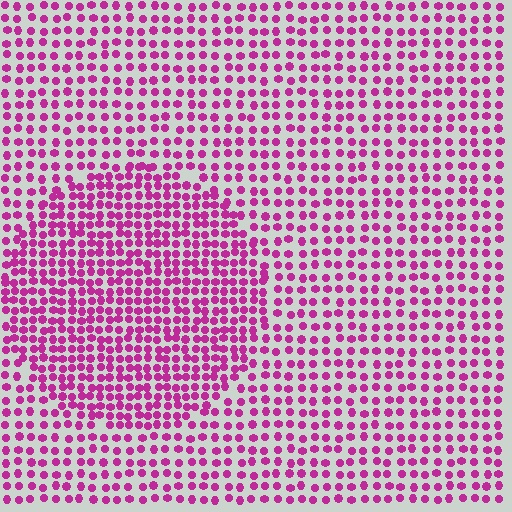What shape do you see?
I see a circle.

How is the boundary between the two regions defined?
The boundary is defined by a change in element density (approximately 1.7x ratio). All elements are the same color, size, and shape.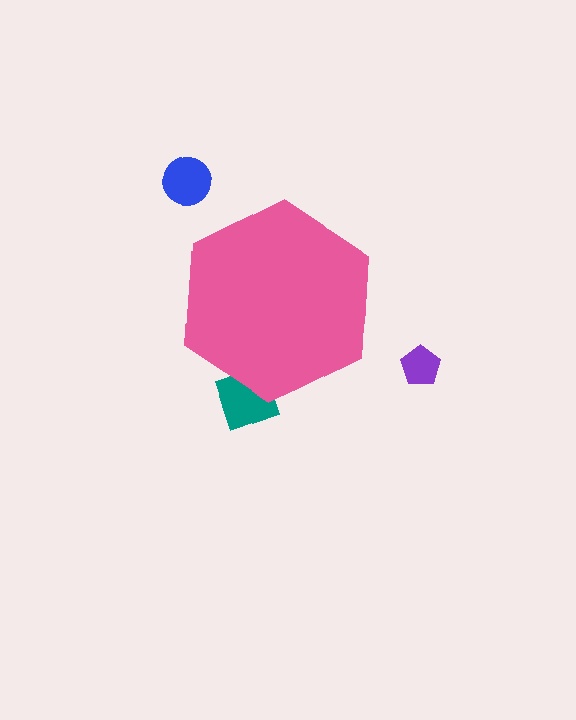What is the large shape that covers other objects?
A pink hexagon.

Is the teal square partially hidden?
Yes, the teal square is partially hidden behind the pink hexagon.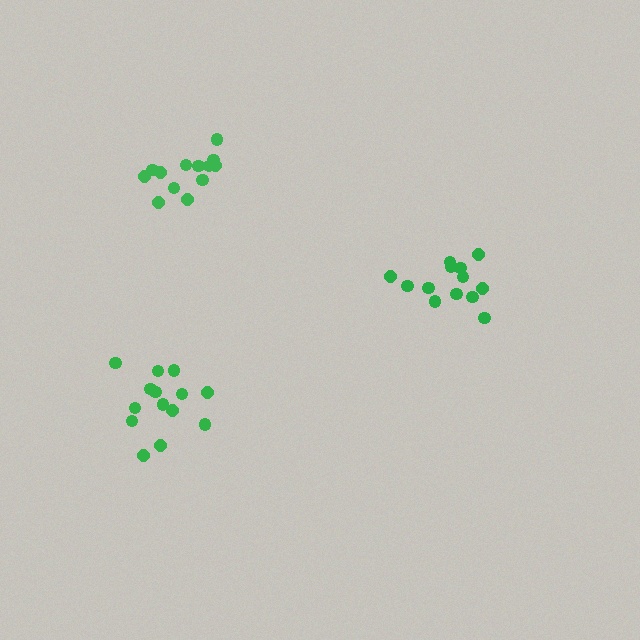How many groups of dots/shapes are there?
There are 3 groups.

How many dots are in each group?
Group 1: 13 dots, Group 2: 14 dots, Group 3: 13 dots (40 total).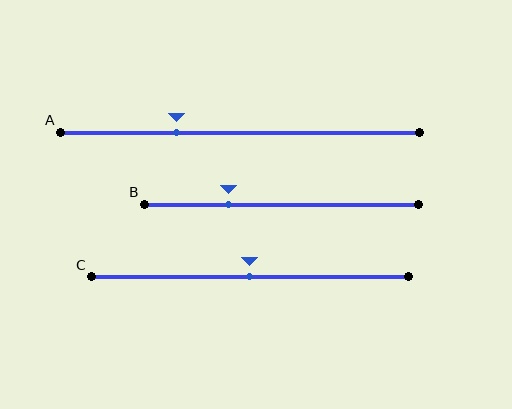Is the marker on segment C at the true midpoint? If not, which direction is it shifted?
Yes, the marker on segment C is at the true midpoint.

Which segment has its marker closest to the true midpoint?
Segment C has its marker closest to the true midpoint.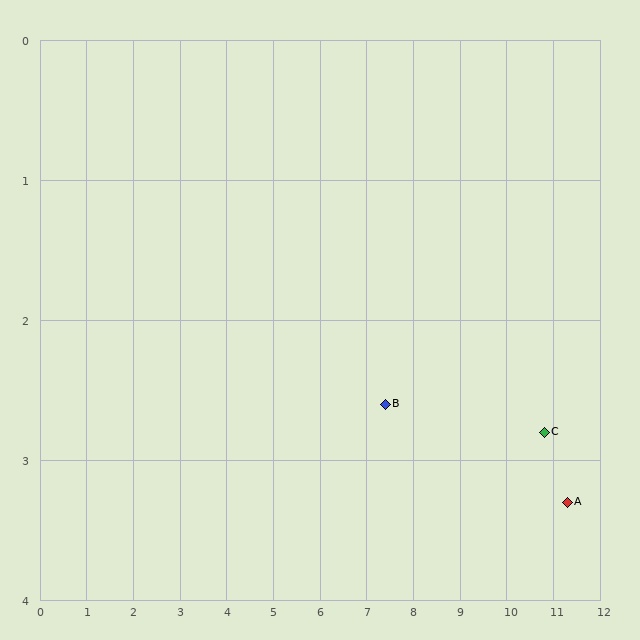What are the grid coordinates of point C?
Point C is at approximately (10.8, 2.8).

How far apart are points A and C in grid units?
Points A and C are about 0.7 grid units apart.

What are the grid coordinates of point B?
Point B is at approximately (7.4, 2.6).